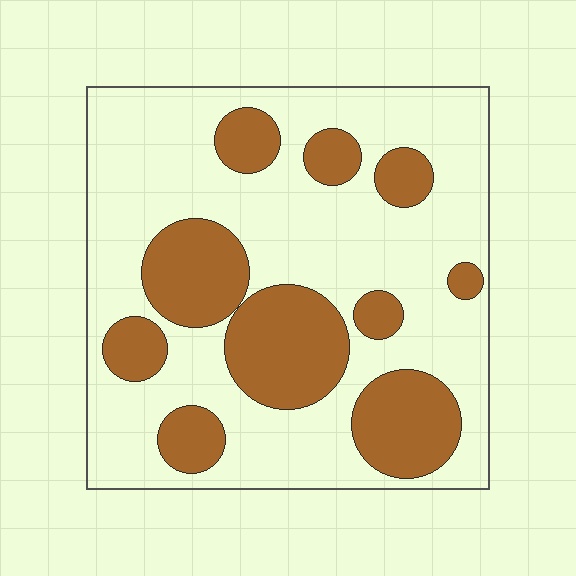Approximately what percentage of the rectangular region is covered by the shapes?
Approximately 30%.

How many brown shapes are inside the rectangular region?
10.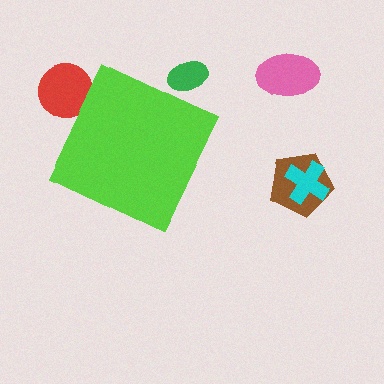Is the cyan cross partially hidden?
No, the cyan cross is fully visible.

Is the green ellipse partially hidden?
Yes, the green ellipse is partially hidden behind the lime diamond.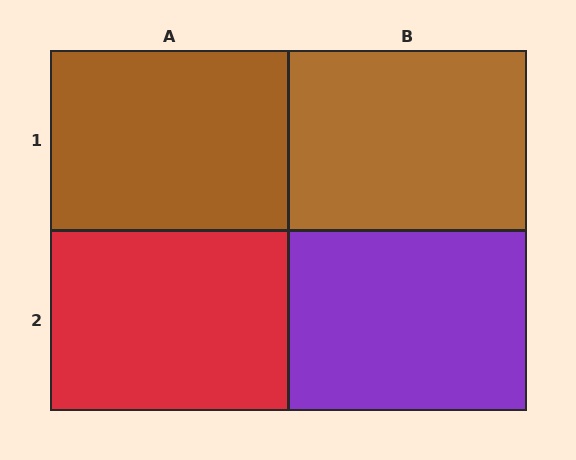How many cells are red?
1 cell is red.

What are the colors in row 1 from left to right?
Brown, brown.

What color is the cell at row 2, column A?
Red.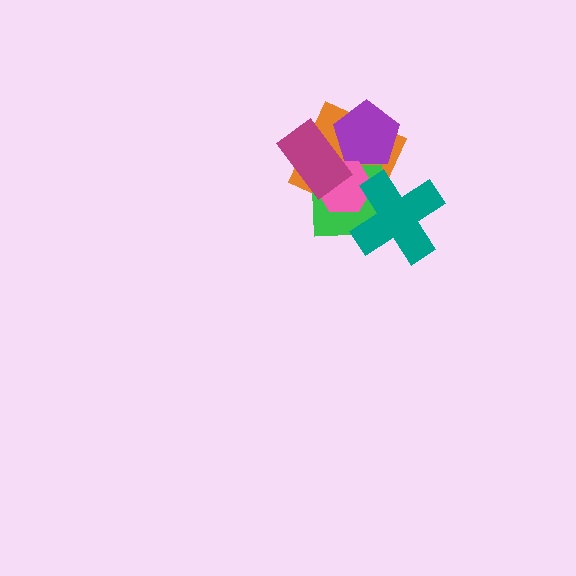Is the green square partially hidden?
Yes, it is partially covered by another shape.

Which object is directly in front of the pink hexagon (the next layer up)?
The teal cross is directly in front of the pink hexagon.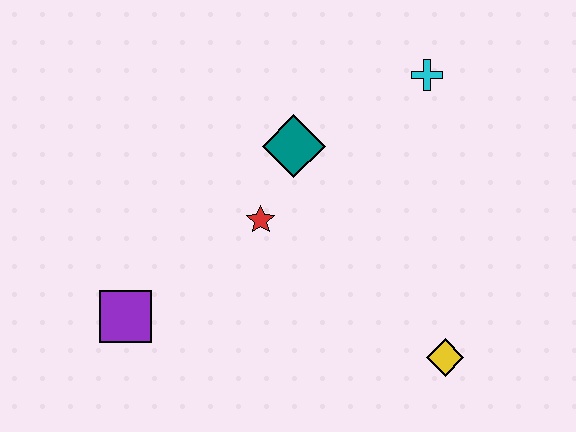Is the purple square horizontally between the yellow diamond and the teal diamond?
No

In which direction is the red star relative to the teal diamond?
The red star is below the teal diamond.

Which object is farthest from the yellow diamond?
The purple square is farthest from the yellow diamond.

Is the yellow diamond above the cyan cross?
No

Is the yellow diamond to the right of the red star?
Yes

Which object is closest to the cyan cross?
The teal diamond is closest to the cyan cross.